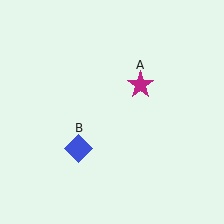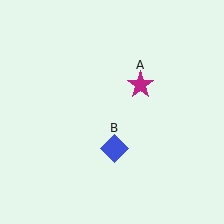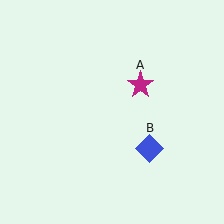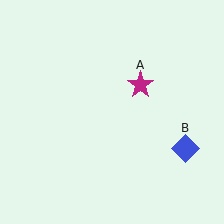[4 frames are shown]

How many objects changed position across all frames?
1 object changed position: blue diamond (object B).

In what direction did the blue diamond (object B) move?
The blue diamond (object B) moved right.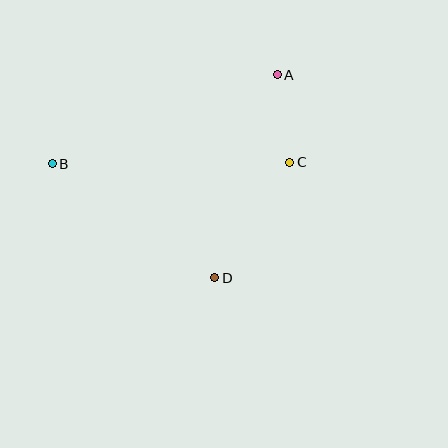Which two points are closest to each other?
Points A and C are closest to each other.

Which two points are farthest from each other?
Points A and B are farthest from each other.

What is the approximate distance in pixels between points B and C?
The distance between B and C is approximately 238 pixels.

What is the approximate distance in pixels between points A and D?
The distance between A and D is approximately 212 pixels.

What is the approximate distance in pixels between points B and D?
The distance between B and D is approximately 199 pixels.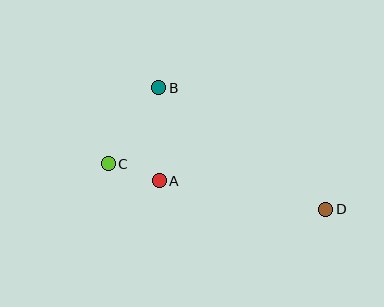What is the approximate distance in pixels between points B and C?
The distance between B and C is approximately 91 pixels.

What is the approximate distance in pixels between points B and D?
The distance between B and D is approximately 206 pixels.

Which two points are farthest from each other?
Points C and D are farthest from each other.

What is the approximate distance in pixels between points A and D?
The distance between A and D is approximately 169 pixels.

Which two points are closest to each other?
Points A and C are closest to each other.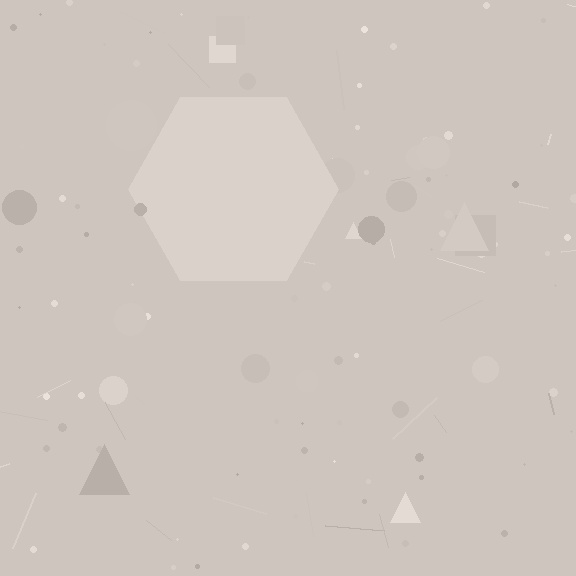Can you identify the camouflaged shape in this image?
The camouflaged shape is a hexagon.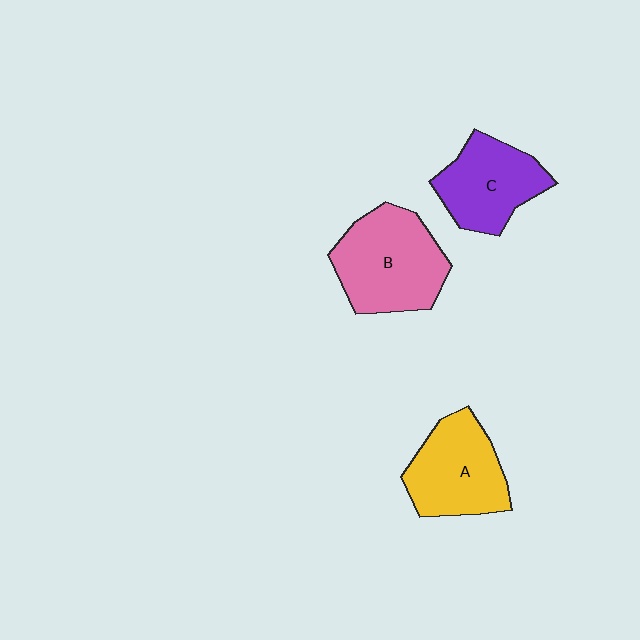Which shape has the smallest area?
Shape C (purple).